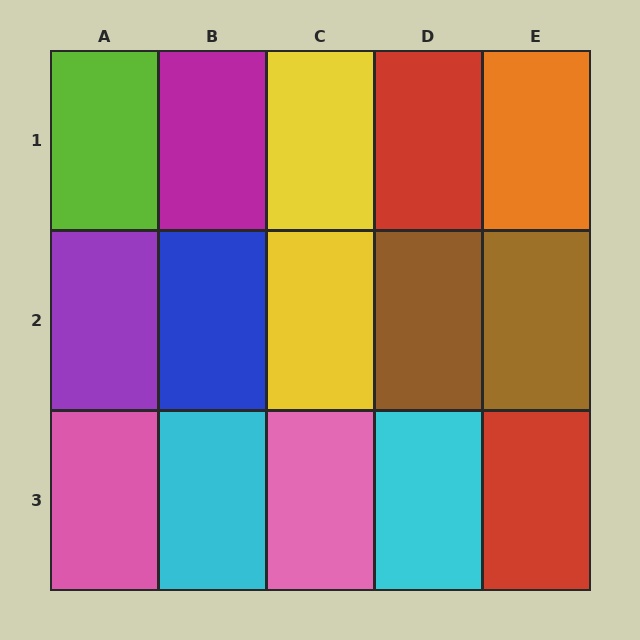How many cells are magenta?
1 cell is magenta.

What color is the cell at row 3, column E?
Red.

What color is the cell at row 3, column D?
Cyan.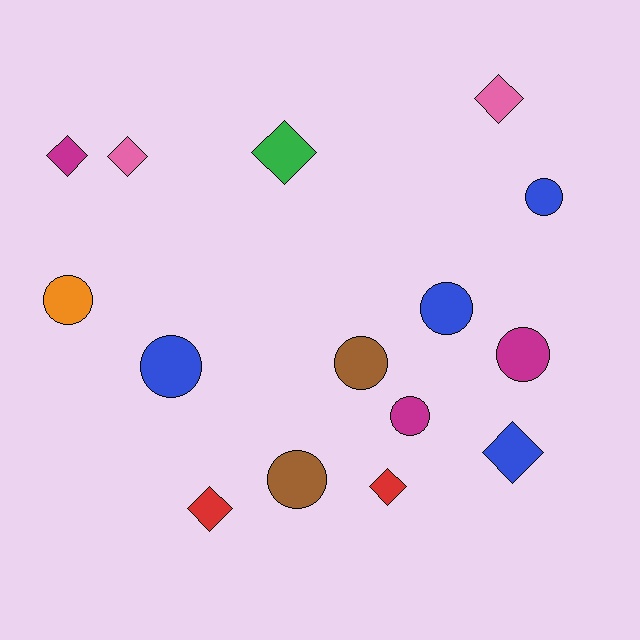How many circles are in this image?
There are 8 circles.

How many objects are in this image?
There are 15 objects.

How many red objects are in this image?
There are 2 red objects.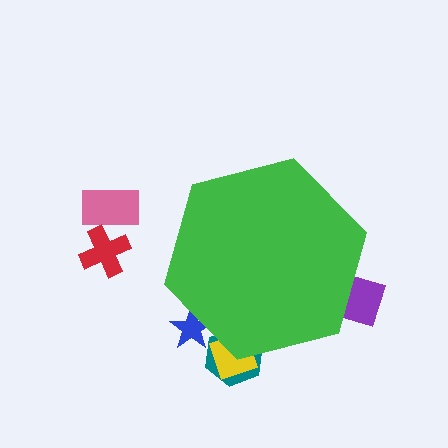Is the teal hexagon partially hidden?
Yes, the teal hexagon is partially hidden behind the green hexagon.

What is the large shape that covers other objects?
A green hexagon.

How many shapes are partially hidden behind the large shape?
4 shapes are partially hidden.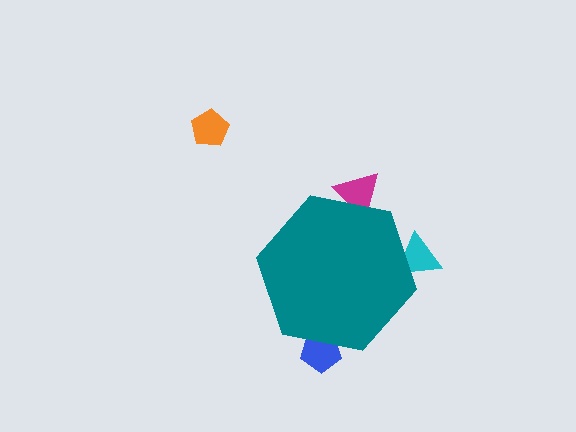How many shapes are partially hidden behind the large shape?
3 shapes are partially hidden.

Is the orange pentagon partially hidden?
No, the orange pentagon is fully visible.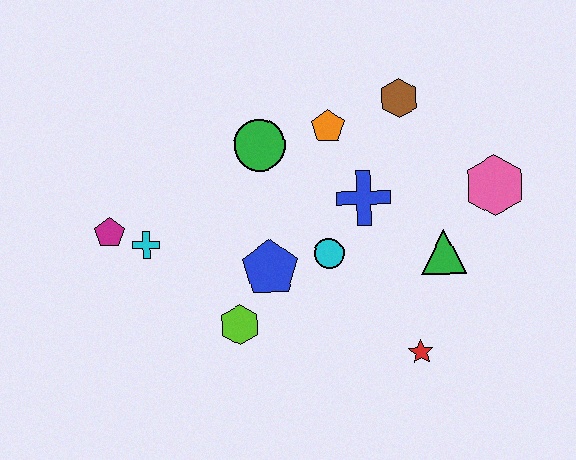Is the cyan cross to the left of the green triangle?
Yes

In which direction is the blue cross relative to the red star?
The blue cross is above the red star.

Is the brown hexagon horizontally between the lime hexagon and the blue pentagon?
No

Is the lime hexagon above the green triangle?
No